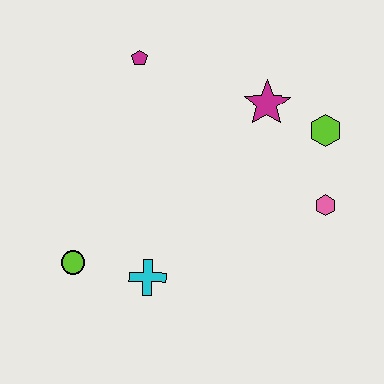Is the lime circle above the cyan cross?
Yes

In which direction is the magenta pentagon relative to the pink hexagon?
The magenta pentagon is to the left of the pink hexagon.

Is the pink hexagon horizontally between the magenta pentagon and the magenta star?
No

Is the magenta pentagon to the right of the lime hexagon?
No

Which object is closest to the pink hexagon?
The lime hexagon is closest to the pink hexagon.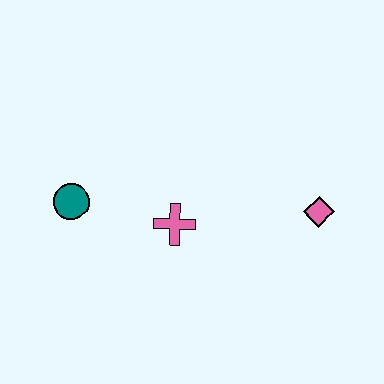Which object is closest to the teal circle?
The pink cross is closest to the teal circle.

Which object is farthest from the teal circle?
The pink diamond is farthest from the teal circle.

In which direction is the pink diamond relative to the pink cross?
The pink diamond is to the right of the pink cross.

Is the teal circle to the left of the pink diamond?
Yes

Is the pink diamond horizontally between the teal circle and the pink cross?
No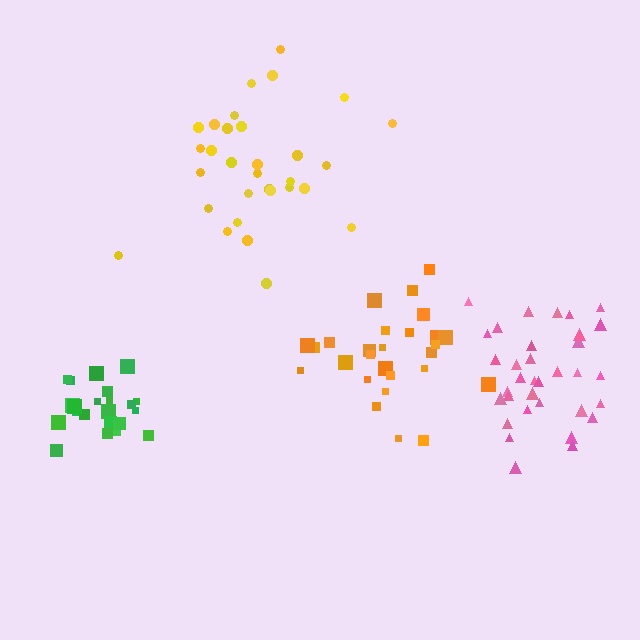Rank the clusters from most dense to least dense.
green, pink, yellow, orange.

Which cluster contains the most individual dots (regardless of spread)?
Pink (34).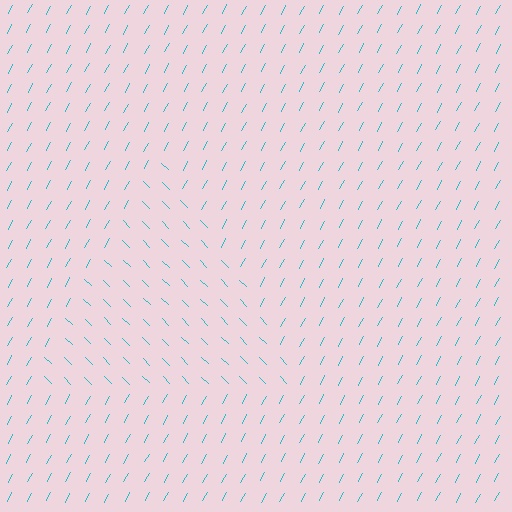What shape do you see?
I see a triangle.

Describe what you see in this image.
The image is filled with small cyan line segments. A triangle region in the image has lines oriented differently from the surrounding lines, creating a visible texture boundary.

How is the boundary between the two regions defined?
The boundary is defined purely by a change in line orientation (approximately 73 degrees difference). All lines are the same color and thickness.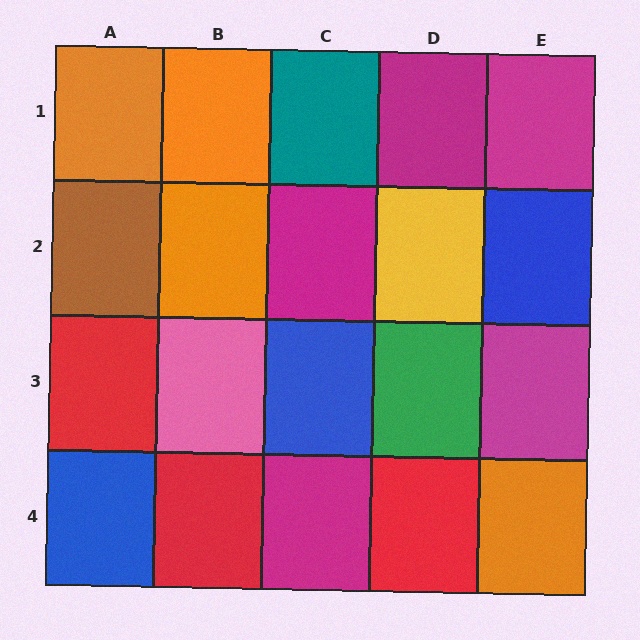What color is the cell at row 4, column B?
Red.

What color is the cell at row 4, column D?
Red.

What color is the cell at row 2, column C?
Magenta.